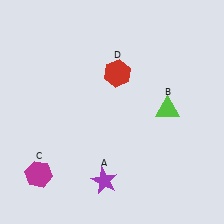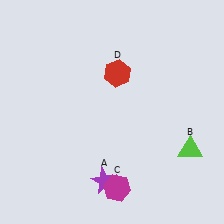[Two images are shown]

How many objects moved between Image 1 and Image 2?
2 objects moved between the two images.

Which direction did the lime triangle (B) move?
The lime triangle (B) moved down.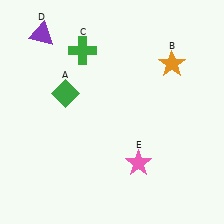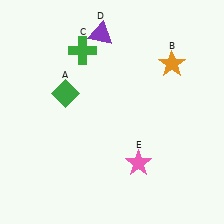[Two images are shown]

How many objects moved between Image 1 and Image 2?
1 object moved between the two images.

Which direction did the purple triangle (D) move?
The purple triangle (D) moved right.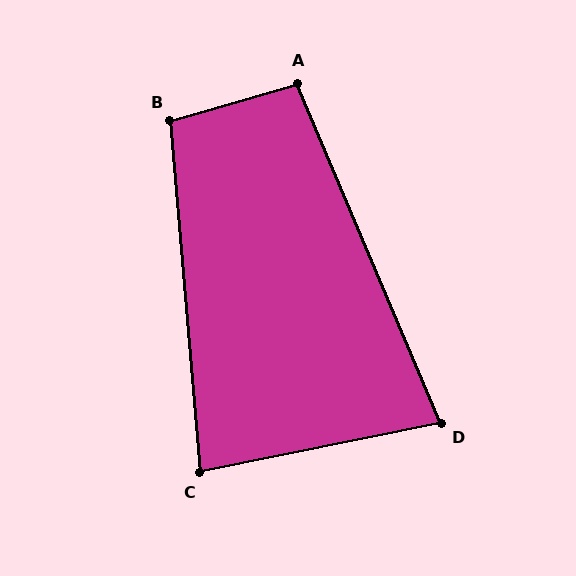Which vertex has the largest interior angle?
B, at approximately 101 degrees.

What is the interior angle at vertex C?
Approximately 83 degrees (acute).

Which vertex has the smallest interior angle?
D, at approximately 79 degrees.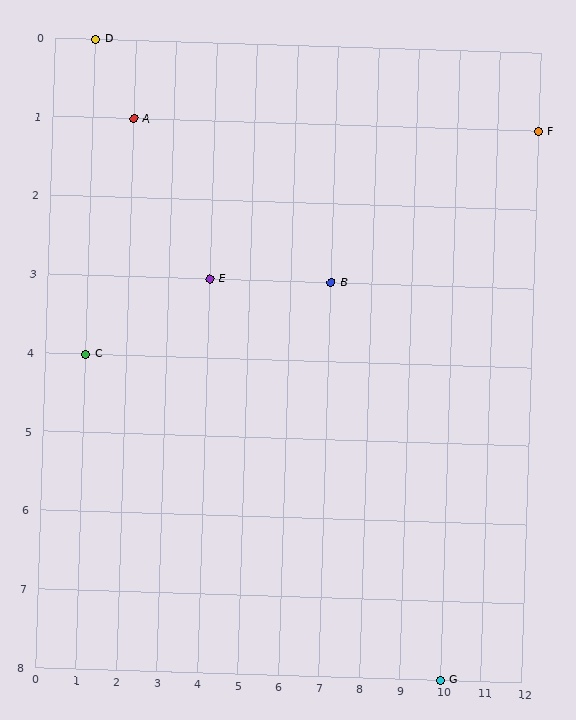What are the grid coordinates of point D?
Point D is at grid coordinates (1, 0).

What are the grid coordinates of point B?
Point B is at grid coordinates (7, 3).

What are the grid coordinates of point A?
Point A is at grid coordinates (2, 1).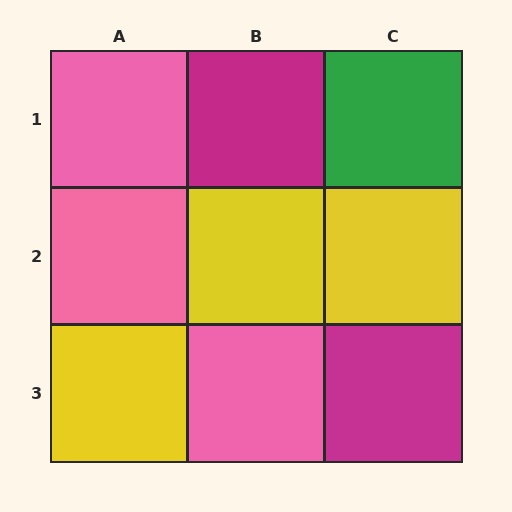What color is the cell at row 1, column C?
Green.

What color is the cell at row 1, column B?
Magenta.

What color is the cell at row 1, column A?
Pink.